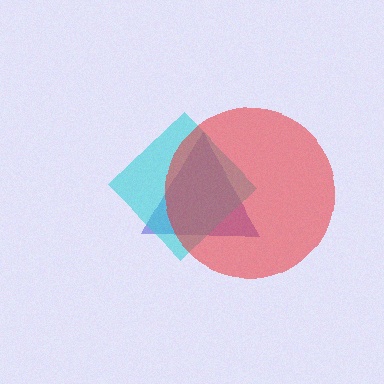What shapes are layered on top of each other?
The layered shapes are: a blue triangle, a cyan diamond, a red circle.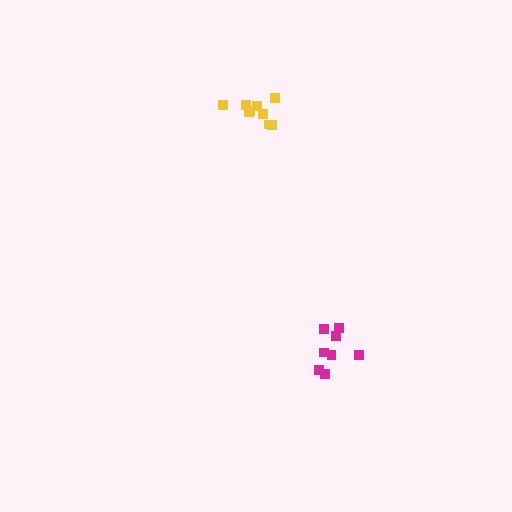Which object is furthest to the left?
The yellow cluster is leftmost.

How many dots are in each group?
Group 1: 9 dots, Group 2: 8 dots (17 total).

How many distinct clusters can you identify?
There are 2 distinct clusters.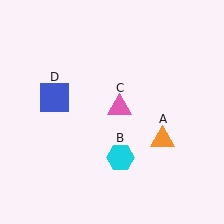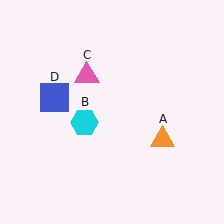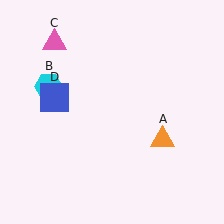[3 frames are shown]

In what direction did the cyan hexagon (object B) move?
The cyan hexagon (object B) moved up and to the left.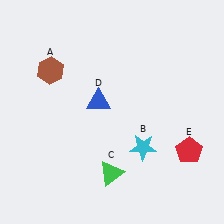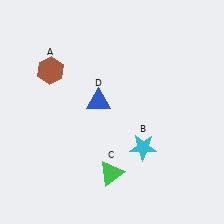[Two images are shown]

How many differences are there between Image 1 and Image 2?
There is 1 difference between the two images.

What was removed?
The red pentagon (E) was removed in Image 2.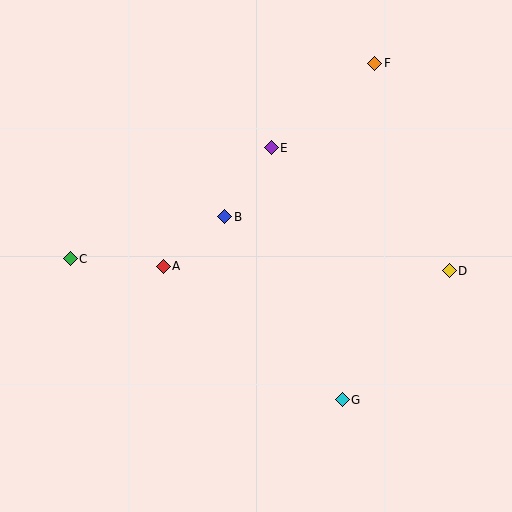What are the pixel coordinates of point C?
Point C is at (70, 259).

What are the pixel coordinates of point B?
Point B is at (225, 217).